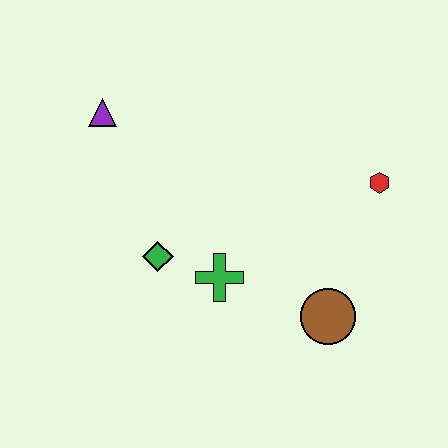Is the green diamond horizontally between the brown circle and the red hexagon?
No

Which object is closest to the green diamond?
The green cross is closest to the green diamond.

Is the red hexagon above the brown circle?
Yes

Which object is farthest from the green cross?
The purple triangle is farthest from the green cross.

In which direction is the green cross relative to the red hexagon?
The green cross is to the left of the red hexagon.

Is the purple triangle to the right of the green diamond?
No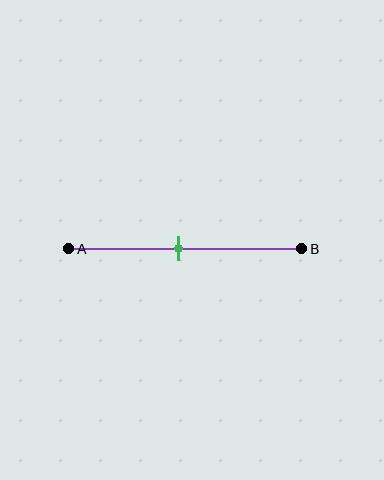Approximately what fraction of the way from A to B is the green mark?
The green mark is approximately 45% of the way from A to B.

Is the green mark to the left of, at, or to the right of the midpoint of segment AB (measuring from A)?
The green mark is approximately at the midpoint of segment AB.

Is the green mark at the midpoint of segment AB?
Yes, the mark is approximately at the midpoint.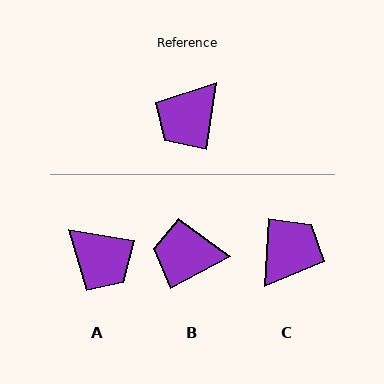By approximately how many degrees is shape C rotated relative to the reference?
Approximately 175 degrees clockwise.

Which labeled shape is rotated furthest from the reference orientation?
C, about 175 degrees away.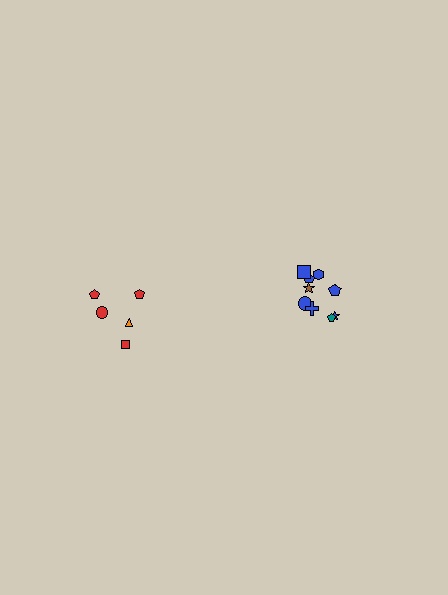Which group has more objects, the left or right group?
The right group.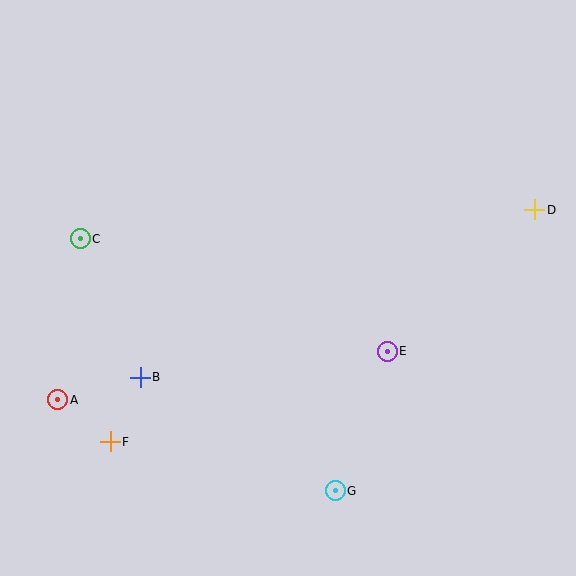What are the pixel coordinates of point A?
Point A is at (58, 400).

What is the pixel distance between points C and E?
The distance between C and E is 327 pixels.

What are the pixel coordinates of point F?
Point F is at (110, 442).